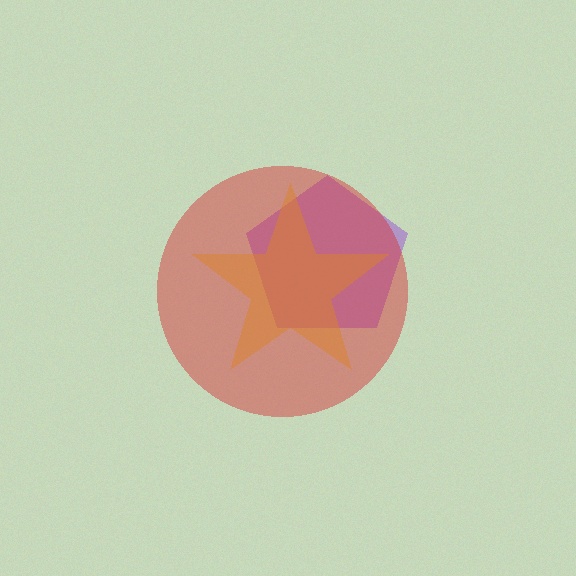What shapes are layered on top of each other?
The layered shapes are: a purple pentagon, a yellow star, a red circle.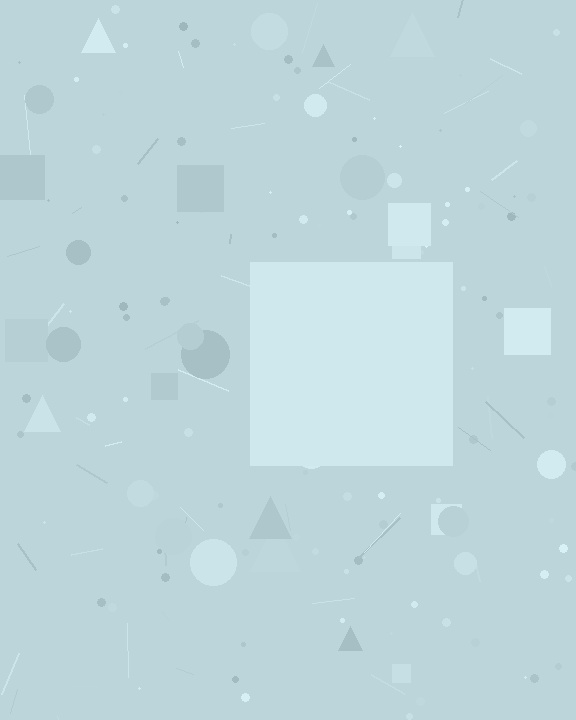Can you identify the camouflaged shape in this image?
The camouflaged shape is a square.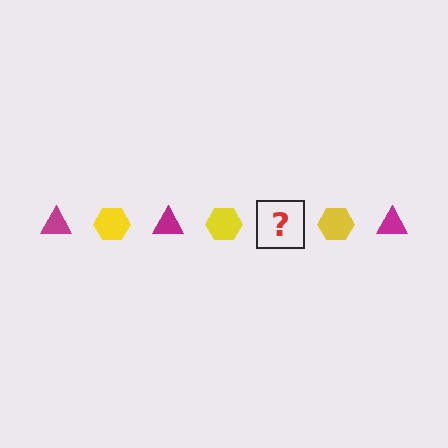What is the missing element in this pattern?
The missing element is a magenta triangle.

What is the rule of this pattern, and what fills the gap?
The rule is that the pattern alternates between magenta triangle and yellow hexagon. The gap should be filled with a magenta triangle.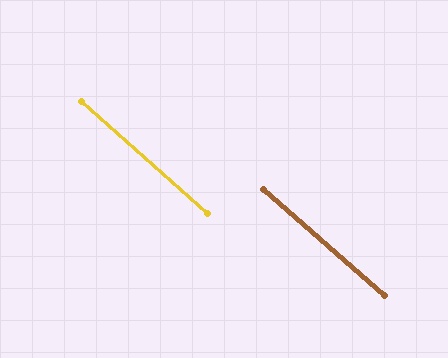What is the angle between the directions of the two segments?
Approximately 0 degrees.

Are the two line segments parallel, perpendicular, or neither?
Parallel — their directions differ by only 0.2°.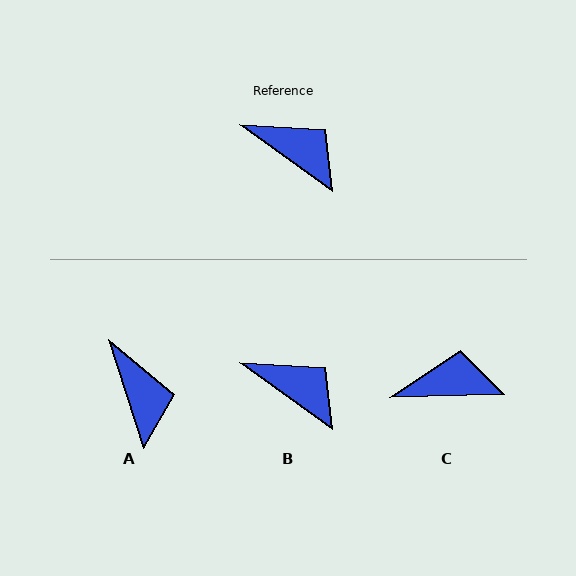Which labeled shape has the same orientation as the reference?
B.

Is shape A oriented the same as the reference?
No, it is off by about 36 degrees.